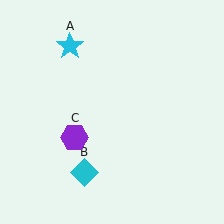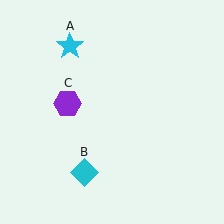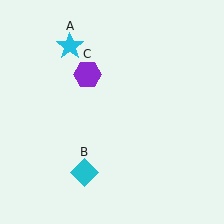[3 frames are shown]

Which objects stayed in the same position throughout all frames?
Cyan star (object A) and cyan diamond (object B) remained stationary.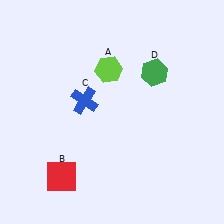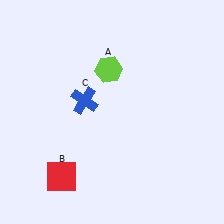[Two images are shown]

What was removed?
The green hexagon (D) was removed in Image 2.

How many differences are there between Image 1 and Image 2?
There is 1 difference between the two images.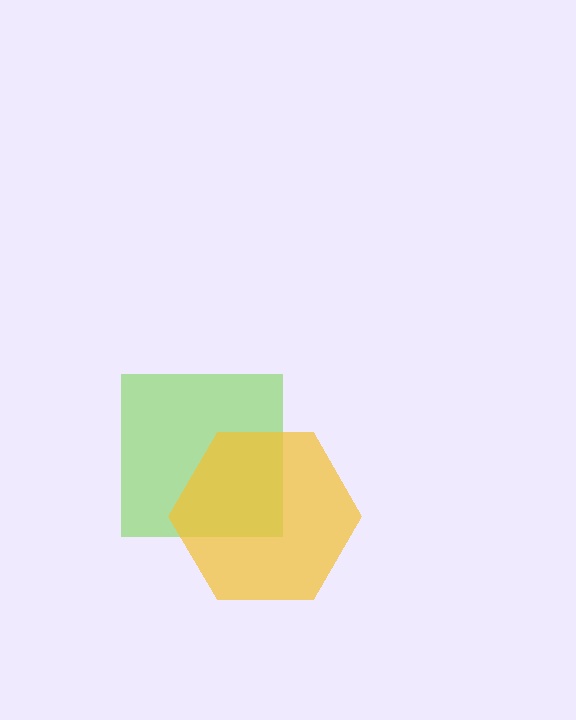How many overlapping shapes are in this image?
There are 2 overlapping shapes in the image.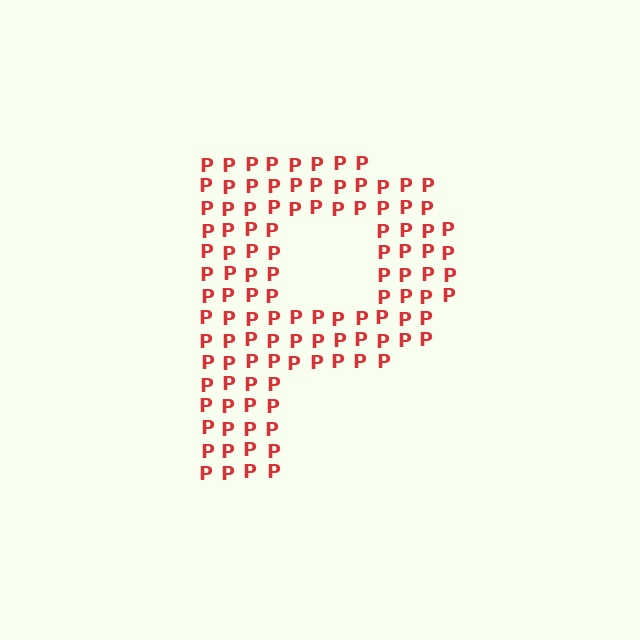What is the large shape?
The large shape is the letter P.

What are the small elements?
The small elements are letter P's.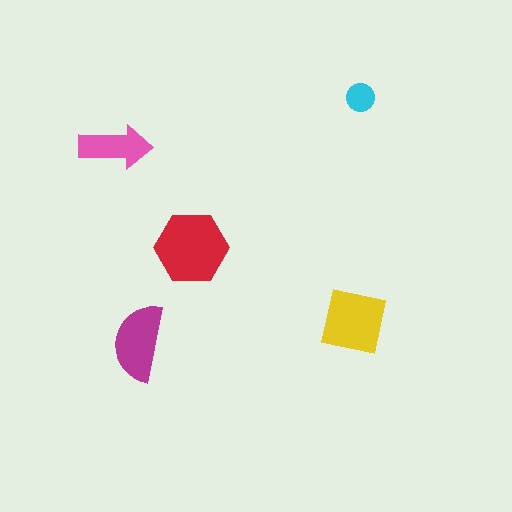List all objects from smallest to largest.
The cyan circle, the pink arrow, the magenta semicircle, the yellow square, the red hexagon.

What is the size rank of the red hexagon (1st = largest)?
1st.